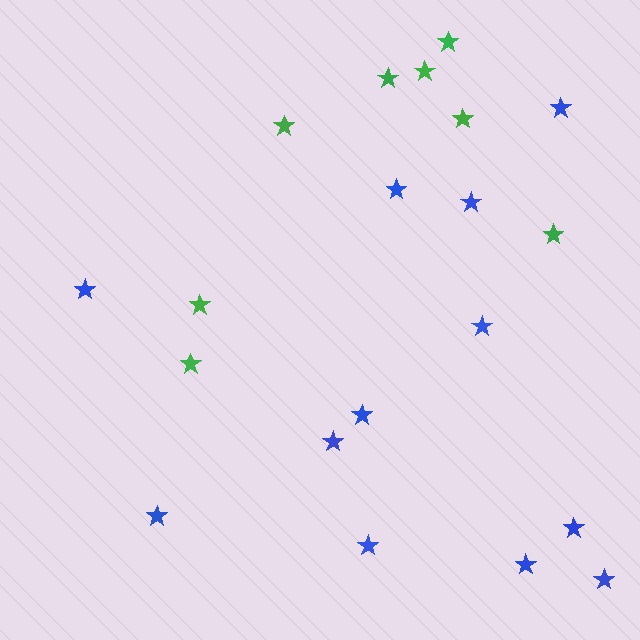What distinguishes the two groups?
There are 2 groups: one group of green stars (8) and one group of blue stars (12).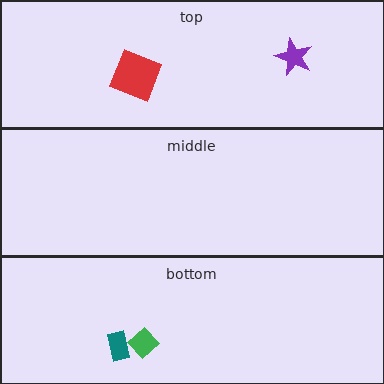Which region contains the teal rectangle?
The bottom region.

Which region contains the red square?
The top region.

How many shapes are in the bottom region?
2.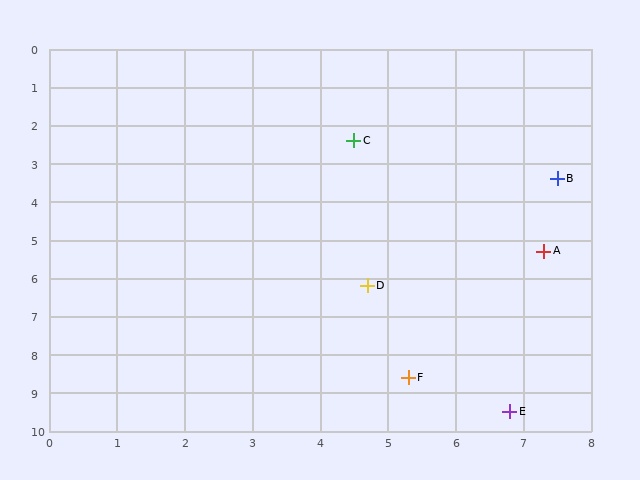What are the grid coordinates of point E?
Point E is at approximately (6.8, 9.5).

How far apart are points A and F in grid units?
Points A and F are about 3.9 grid units apart.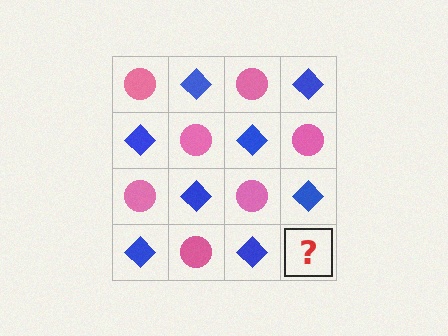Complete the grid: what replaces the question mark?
The question mark should be replaced with a pink circle.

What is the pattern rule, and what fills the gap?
The rule is that it alternates pink circle and blue diamond in a checkerboard pattern. The gap should be filled with a pink circle.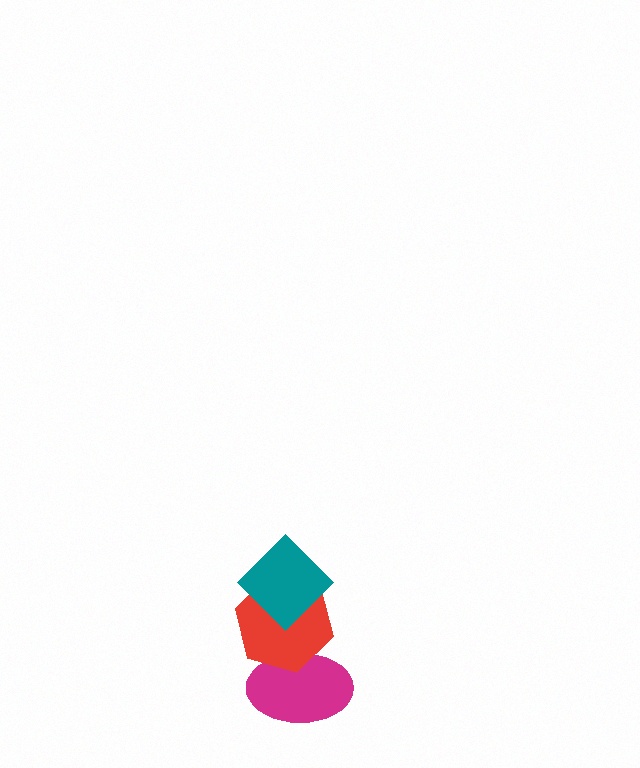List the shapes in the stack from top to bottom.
From top to bottom: the teal diamond, the red hexagon, the magenta ellipse.